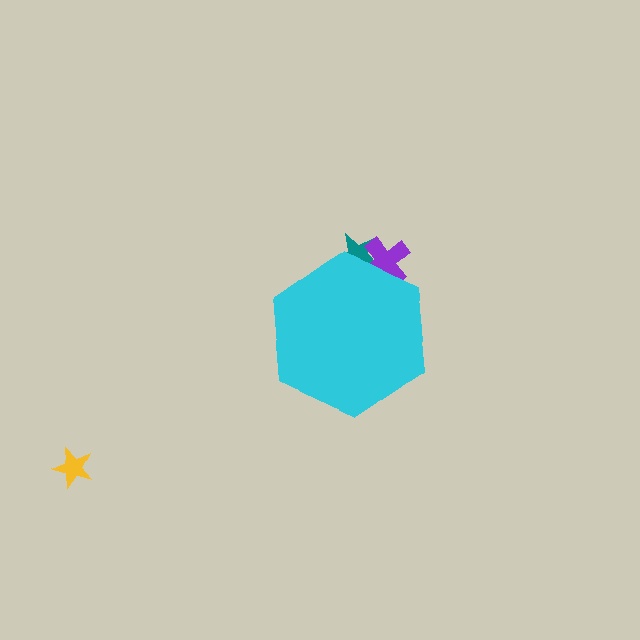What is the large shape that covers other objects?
A cyan hexagon.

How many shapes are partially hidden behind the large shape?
2 shapes are partially hidden.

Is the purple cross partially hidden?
Yes, the purple cross is partially hidden behind the cyan hexagon.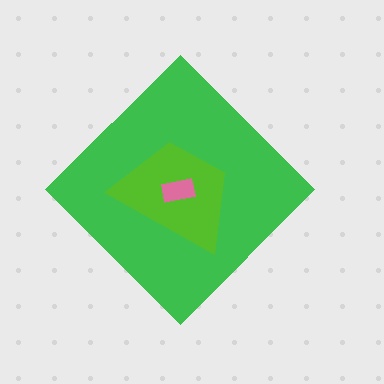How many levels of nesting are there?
3.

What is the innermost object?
The pink rectangle.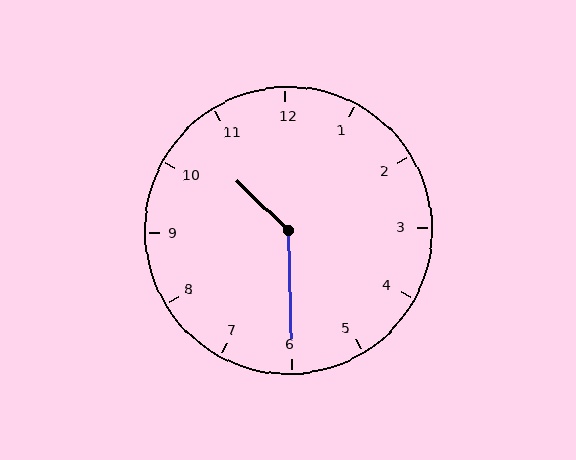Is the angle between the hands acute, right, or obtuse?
It is obtuse.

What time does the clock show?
10:30.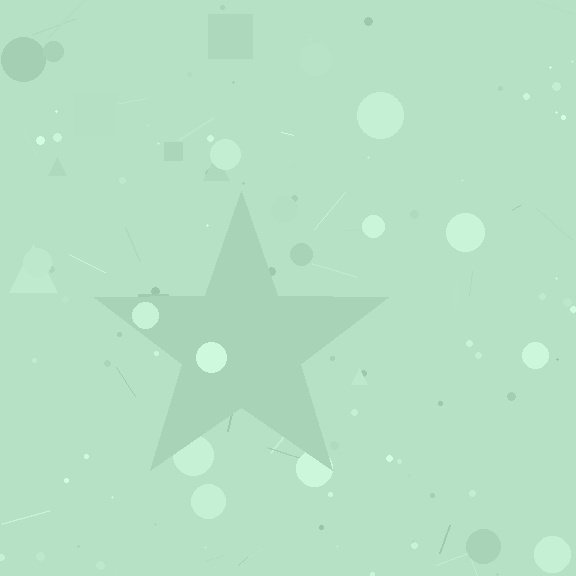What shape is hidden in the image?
A star is hidden in the image.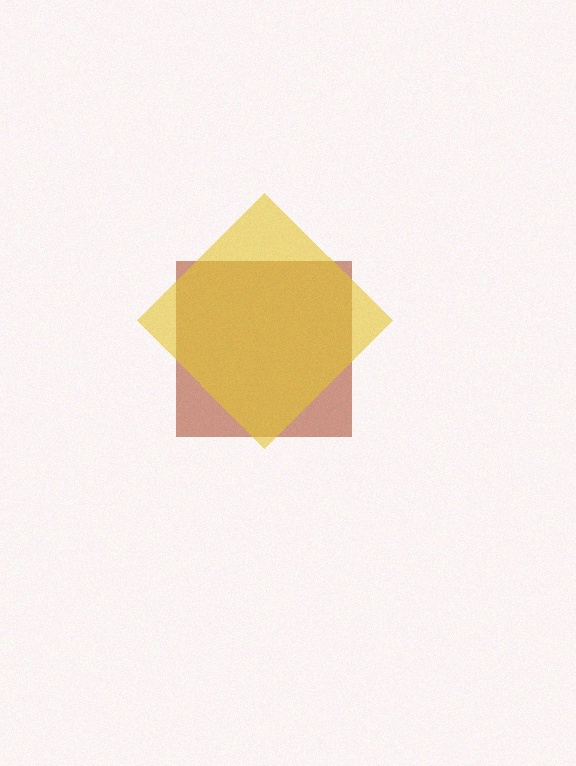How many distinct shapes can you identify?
There are 2 distinct shapes: a brown square, a yellow diamond.